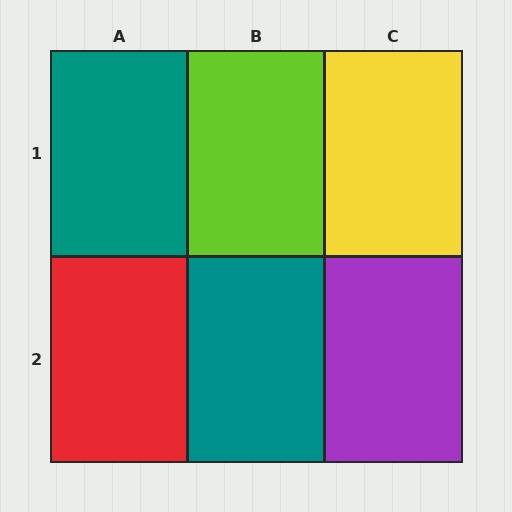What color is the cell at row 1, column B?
Lime.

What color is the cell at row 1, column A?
Teal.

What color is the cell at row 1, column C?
Yellow.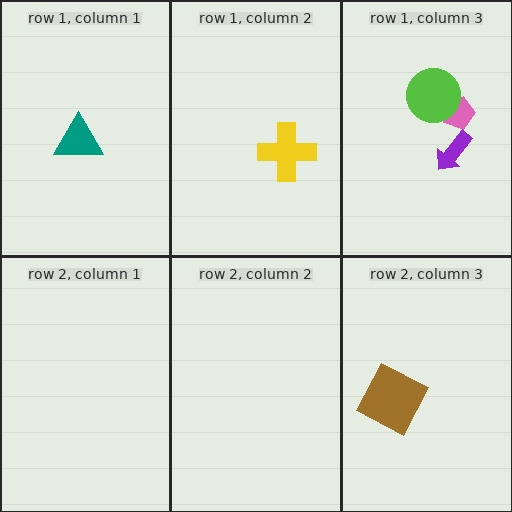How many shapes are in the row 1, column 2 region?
1.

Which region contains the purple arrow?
The row 1, column 3 region.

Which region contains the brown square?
The row 2, column 3 region.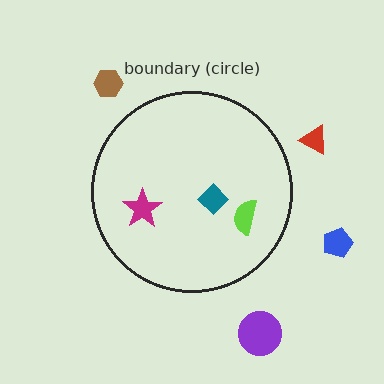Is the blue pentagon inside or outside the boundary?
Outside.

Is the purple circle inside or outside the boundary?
Outside.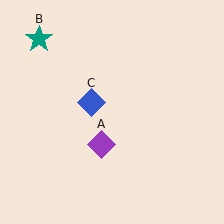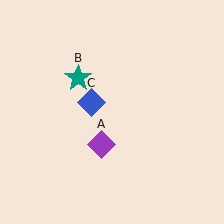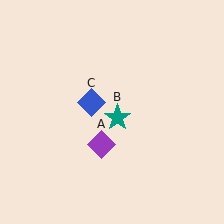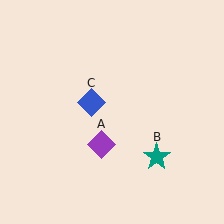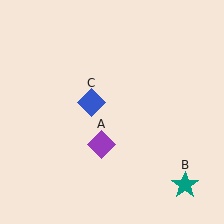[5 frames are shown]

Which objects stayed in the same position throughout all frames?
Purple diamond (object A) and blue diamond (object C) remained stationary.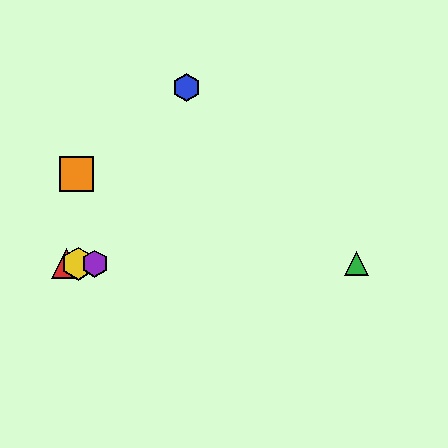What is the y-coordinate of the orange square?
The orange square is at y≈174.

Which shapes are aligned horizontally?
The red triangle, the green triangle, the yellow hexagon, the purple hexagon are aligned horizontally.